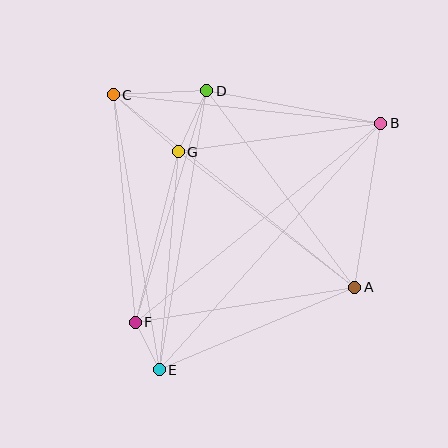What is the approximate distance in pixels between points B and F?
The distance between B and F is approximately 316 pixels.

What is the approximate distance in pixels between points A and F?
The distance between A and F is approximately 222 pixels.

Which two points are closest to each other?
Points E and F are closest to each other.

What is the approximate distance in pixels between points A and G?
The distance between A and G is approximately 222 pixels.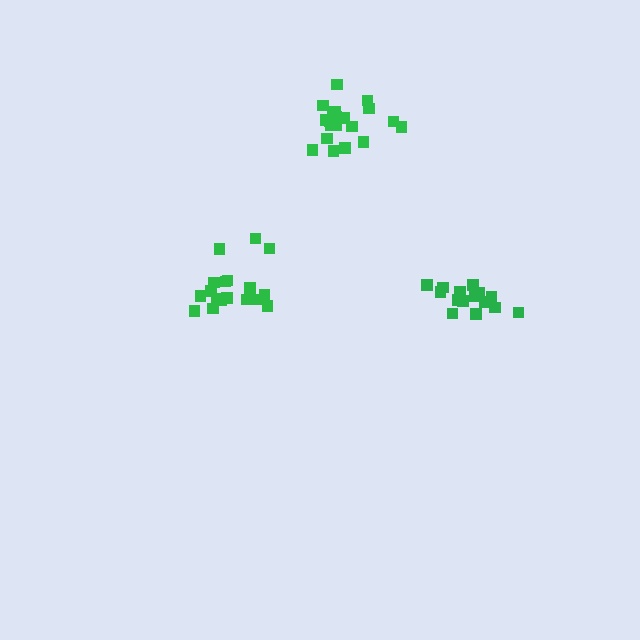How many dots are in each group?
Group 1: 16 dots, Group 2: 18 dots, Group 3: 21 dots (55 total).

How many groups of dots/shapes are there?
There are 3 groups.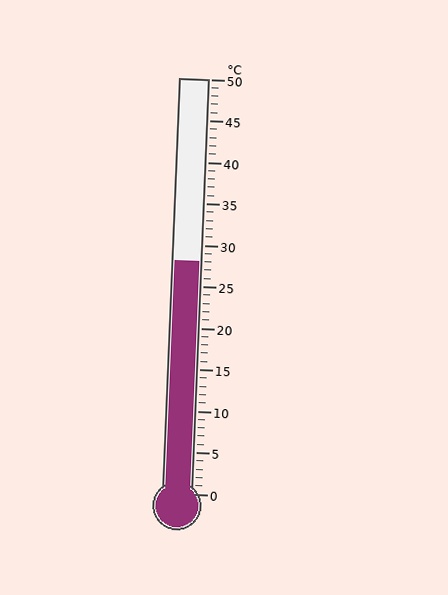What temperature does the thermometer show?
The thermometer shows approximately 28°C.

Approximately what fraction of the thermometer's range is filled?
The thermometer is filled to approximately 55% of its range.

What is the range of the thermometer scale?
The thermometer scale ranges from 0°C to 50°C.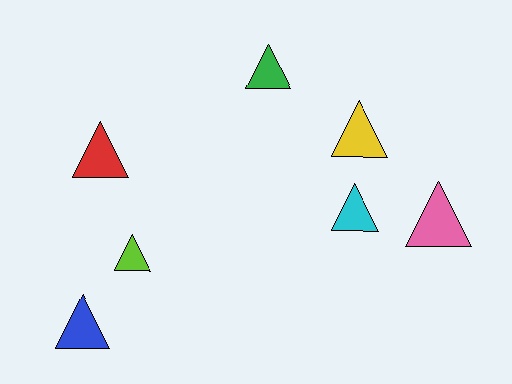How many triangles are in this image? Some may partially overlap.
There are 7 triangles.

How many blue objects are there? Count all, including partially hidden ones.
There is 1 blue object.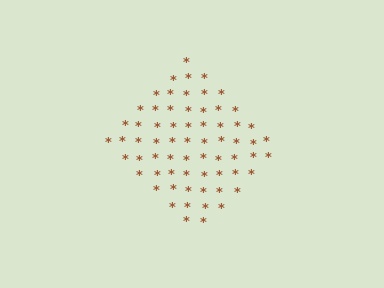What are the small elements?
The small elements are asterisks.